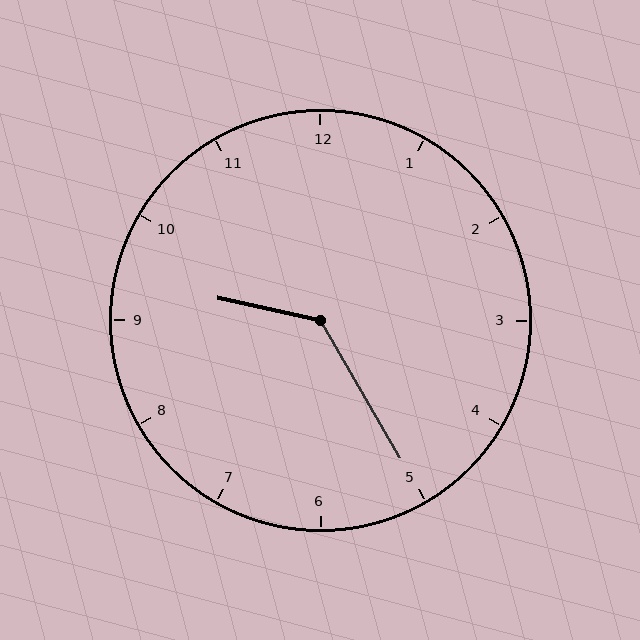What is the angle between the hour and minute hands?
Approximately 132 degrees.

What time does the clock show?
9:25.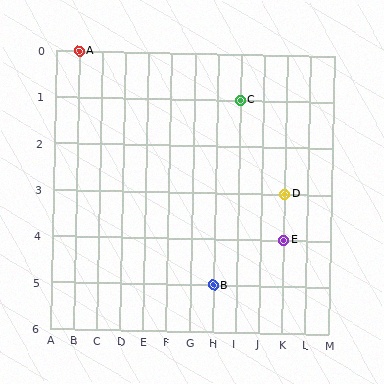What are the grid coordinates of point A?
Point A is at grid coordinates (B, 0).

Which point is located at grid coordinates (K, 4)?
Point E is at (K, 4).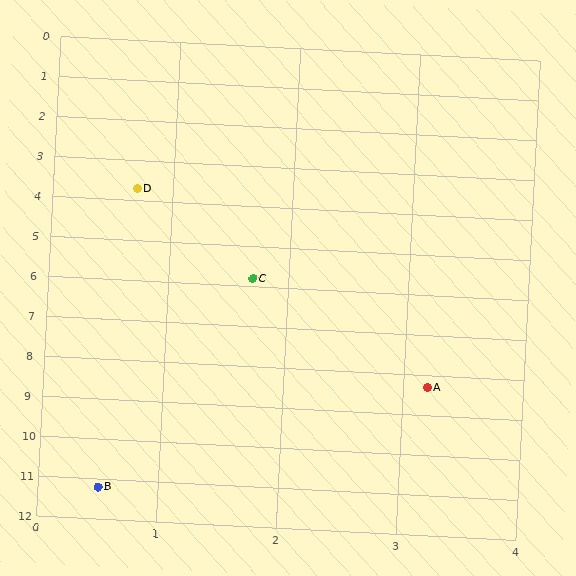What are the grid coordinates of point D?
Point D is at approximately (0.7, 3.7).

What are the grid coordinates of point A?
Point A is at approximately (3.2, 8.3).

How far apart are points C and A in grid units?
Points C and A are about 2.9 grid units apart.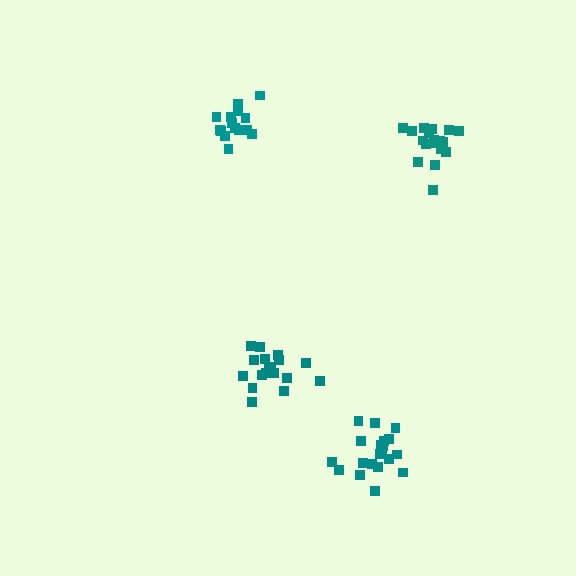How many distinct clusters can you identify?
There are 4 distinct clusters.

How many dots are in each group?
Group 1: 19 dots, Group 2: 15 dots, Group 3: 20 dots, Group 4: 19 dots (73 total).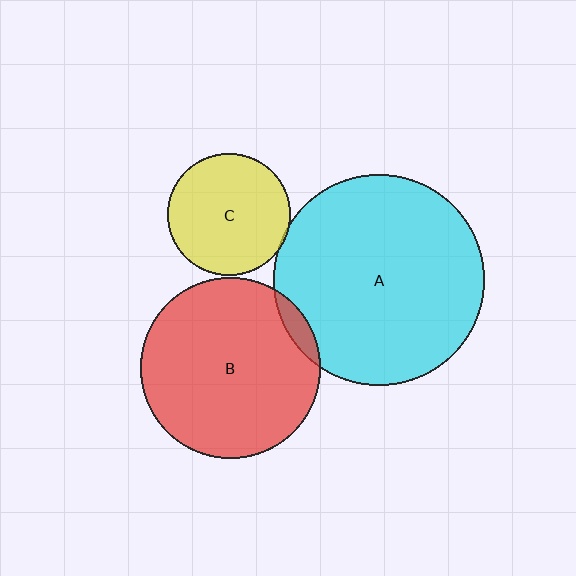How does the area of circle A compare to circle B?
Approximately 1.4 times.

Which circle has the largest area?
Circle A (cyan).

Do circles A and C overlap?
Yes.